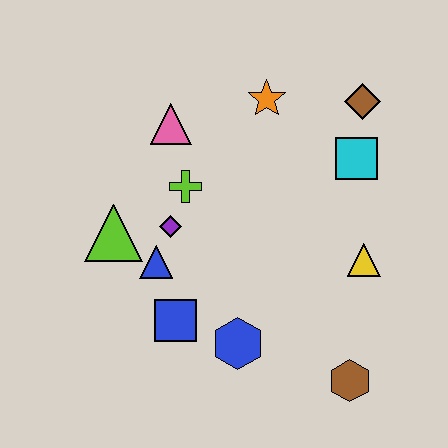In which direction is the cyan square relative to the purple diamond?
The cyan square is to the right of the purple diamond.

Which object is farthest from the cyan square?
The lime triangle is farthest from the cyan square.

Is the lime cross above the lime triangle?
Yes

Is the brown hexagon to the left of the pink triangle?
No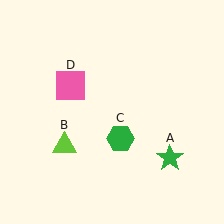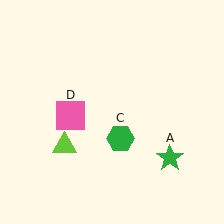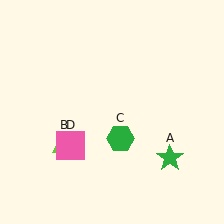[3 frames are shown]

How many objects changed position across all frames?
1 object changed position: pink square (object D).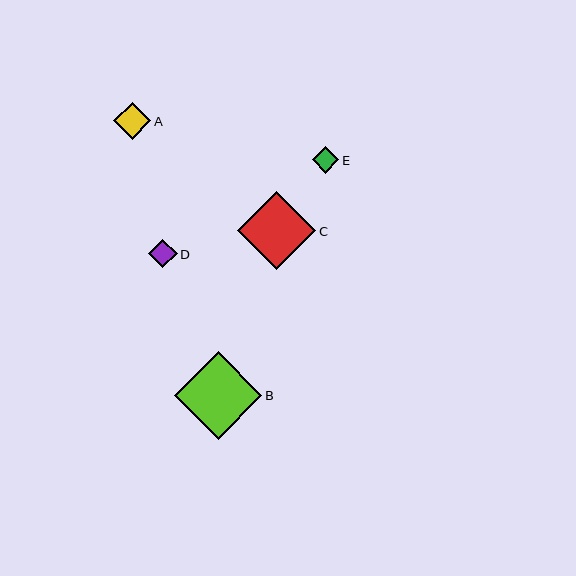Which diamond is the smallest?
Diamond E is the smallest with a size of approximately 26 pixels.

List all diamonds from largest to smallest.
From largest to smallest: B, C, A, D, E.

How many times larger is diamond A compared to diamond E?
Diamond A is approximately 1.4 times the size of diamond E.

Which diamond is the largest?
Diamond B is the largest with a size of approximately 87 pixels.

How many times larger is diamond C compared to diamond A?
Diamond C is approximately 2.1 times the size of diamond A.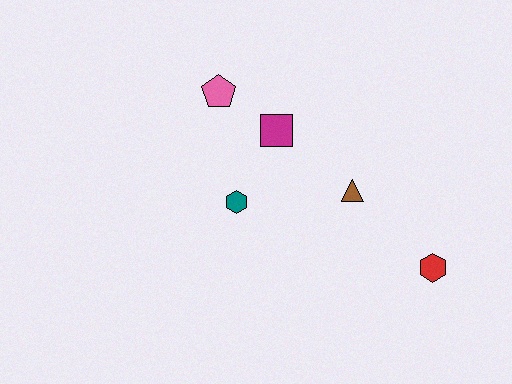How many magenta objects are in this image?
There is 1 magenta object.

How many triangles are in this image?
There is 1 triangle.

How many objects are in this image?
There are 5 objects.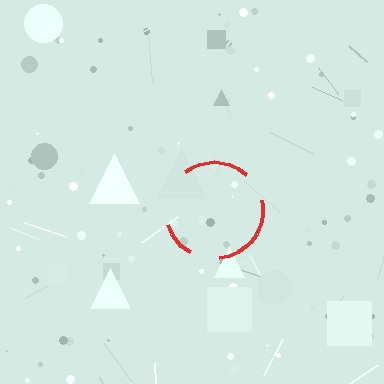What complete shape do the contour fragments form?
The contour fragments form a circle.